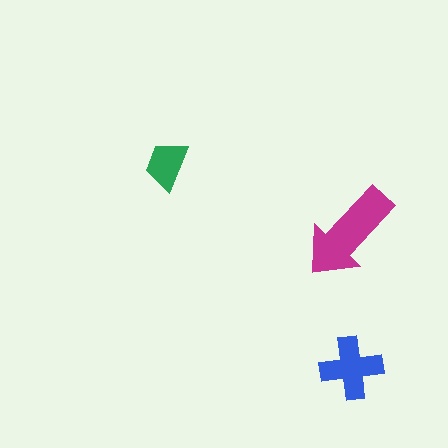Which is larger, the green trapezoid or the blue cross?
The blue cross.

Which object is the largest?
The magenta arrow.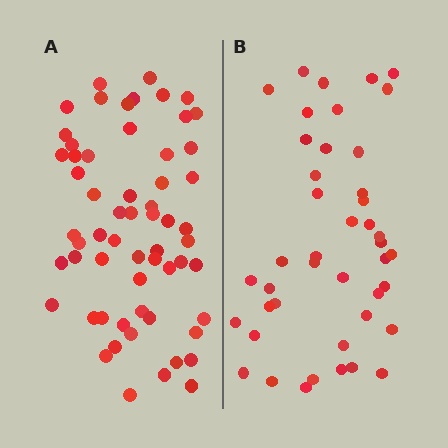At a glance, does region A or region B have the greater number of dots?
Region A (the left region) has more dots.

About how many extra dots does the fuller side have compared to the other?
Region A has approximately 15 more dots than region B.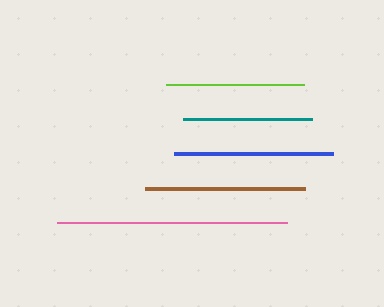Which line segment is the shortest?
The teal line is the shortest at approximately 129 pixels.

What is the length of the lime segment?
The lime segment is approximately 138 pixels long.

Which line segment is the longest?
The pink line is the longest at approximately 230 pixels.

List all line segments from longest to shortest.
From longest to shortest: pink, brown, blue, lime, teal.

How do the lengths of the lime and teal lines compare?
The lime and teal lines are approximately the same length.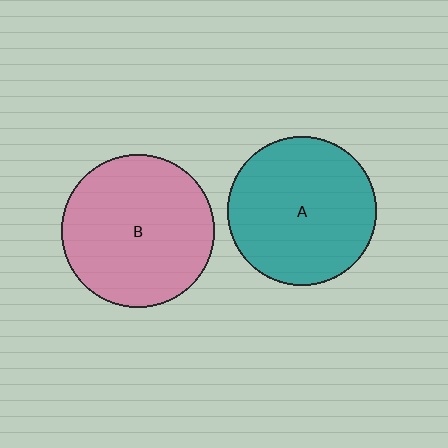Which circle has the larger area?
Circle B (pink).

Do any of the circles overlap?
No, none of the circles overlap.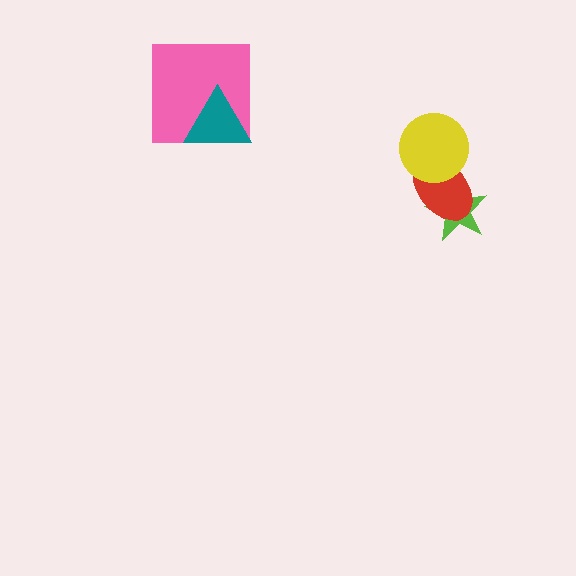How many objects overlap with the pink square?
1 object overlaps with the pink square.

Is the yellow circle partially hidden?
No, no other shape covers it.